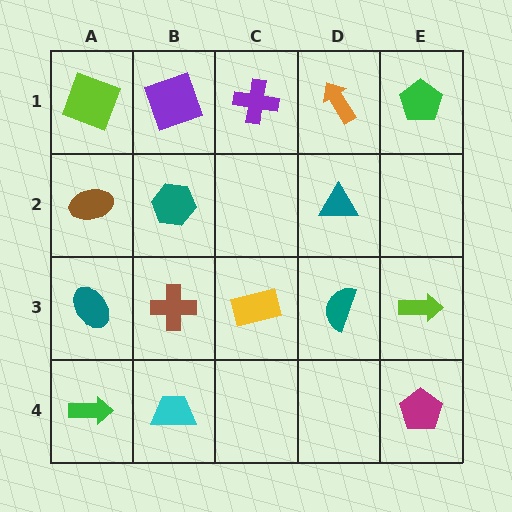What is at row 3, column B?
A brown cross.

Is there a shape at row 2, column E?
No, that cell is empty.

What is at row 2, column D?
A teal triangle.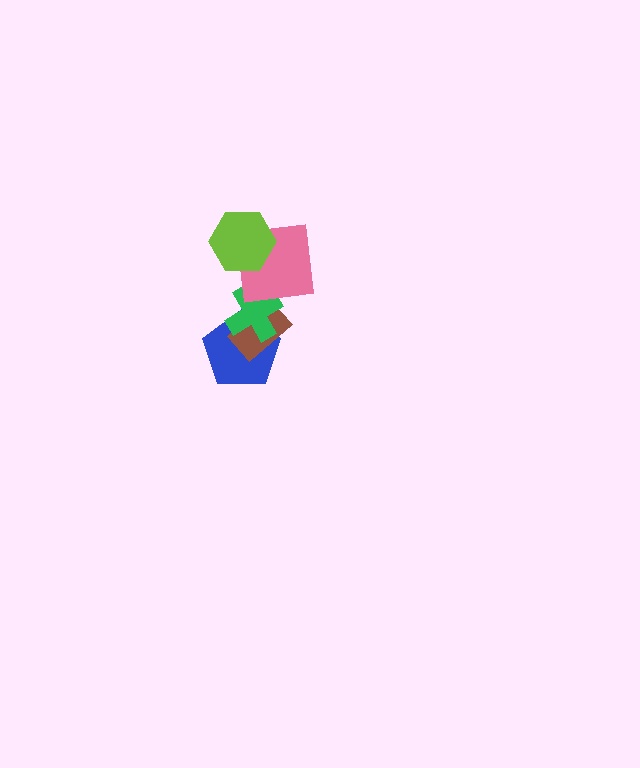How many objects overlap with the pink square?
3 objects overlap with the pink square.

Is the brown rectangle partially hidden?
Yes, it is partially covered by another shape.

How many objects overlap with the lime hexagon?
1 object overlaps with the lime hexagon.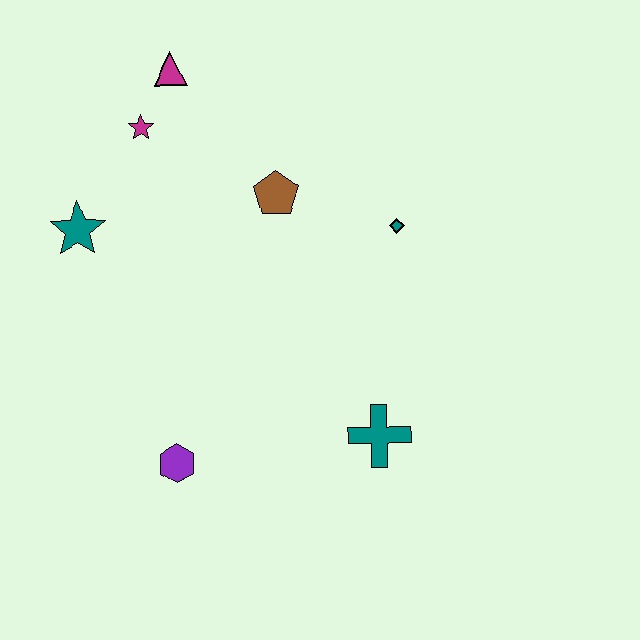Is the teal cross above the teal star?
No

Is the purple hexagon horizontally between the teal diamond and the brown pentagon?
No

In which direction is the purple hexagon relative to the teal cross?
The purple hexagon is to the left of the teal cross.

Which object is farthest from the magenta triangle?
The teal cross is farthest from the magenta triangle.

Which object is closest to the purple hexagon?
The teal cross is closest to the purple hexagon.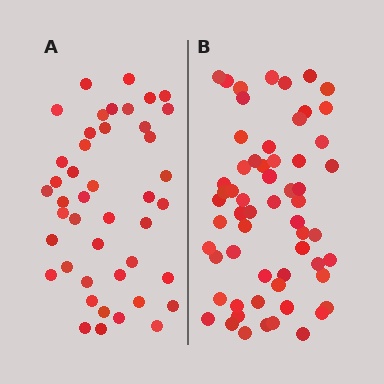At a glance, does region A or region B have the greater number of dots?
Region B (the right region) has more dots.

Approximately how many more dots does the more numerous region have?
Region B has approximately 15 more dots than region A.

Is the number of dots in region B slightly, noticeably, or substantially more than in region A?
Region B has noticeably more, but not dramatically so. The ratio is roughly 1.4 to 1.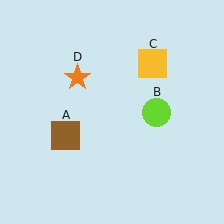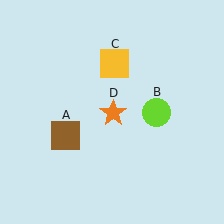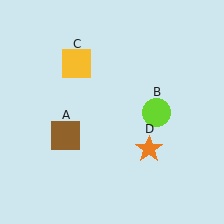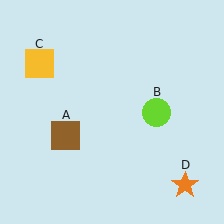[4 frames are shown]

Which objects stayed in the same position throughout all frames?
Brown square (object A) and lime circle (object B) remained stationary.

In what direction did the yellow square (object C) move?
The yellow square (object C) moved left.